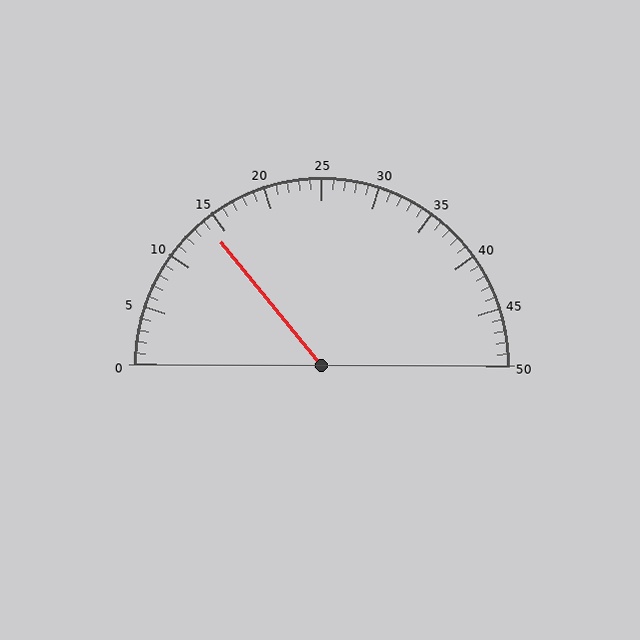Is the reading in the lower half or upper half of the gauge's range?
The reading is in the lower half of the range (0 to 50).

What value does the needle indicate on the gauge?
The needle indicates approximately 14.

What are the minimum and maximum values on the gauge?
The gauge ranges from 0 to 50.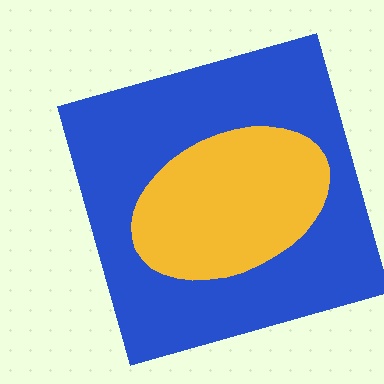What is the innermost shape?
The yellow ellipse.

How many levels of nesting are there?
2.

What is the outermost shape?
The blue square.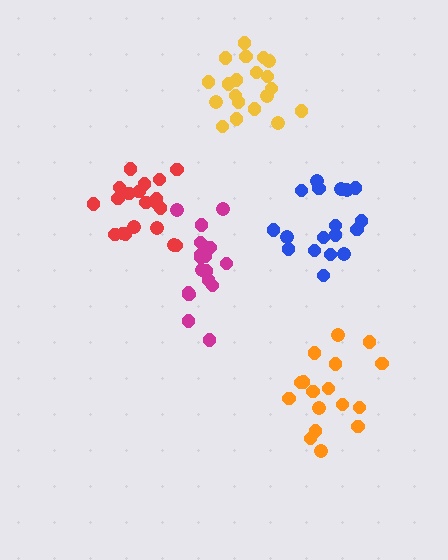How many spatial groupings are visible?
There are 5 spatial groupings.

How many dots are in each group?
Group 1: 20 dots, Group 2: 19 dots, Group 3: 17 dots, Group 4: 17 dots, Group 5: 20 dots (93 total).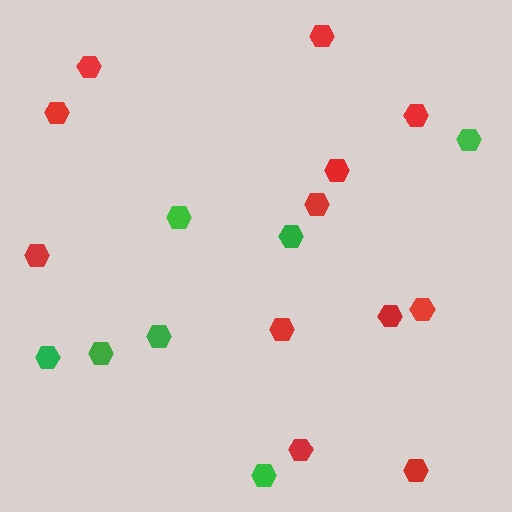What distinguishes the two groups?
There are 2 groups: one group of red hexagons (12) and one group of green hexagons (7).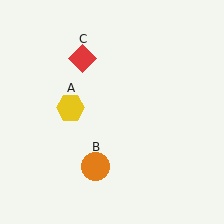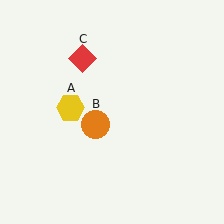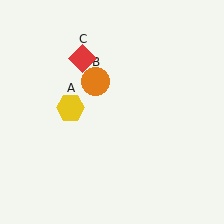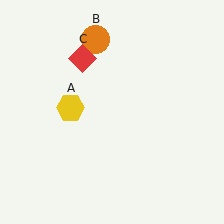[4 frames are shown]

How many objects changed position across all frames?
1 object changed position: orange circle (object B).